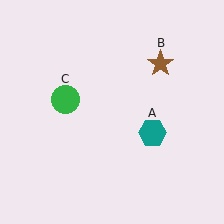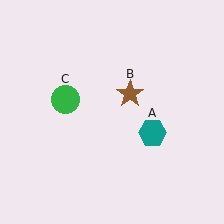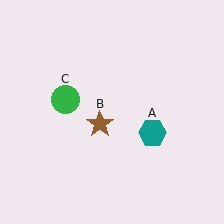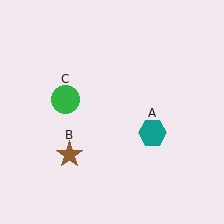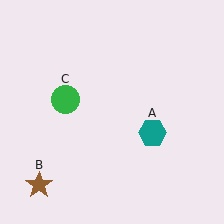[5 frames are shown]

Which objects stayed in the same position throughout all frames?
Teal hexagon (object A) and green circle (object C) remained stationary.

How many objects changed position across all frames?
1 object changed position: brown star (object B).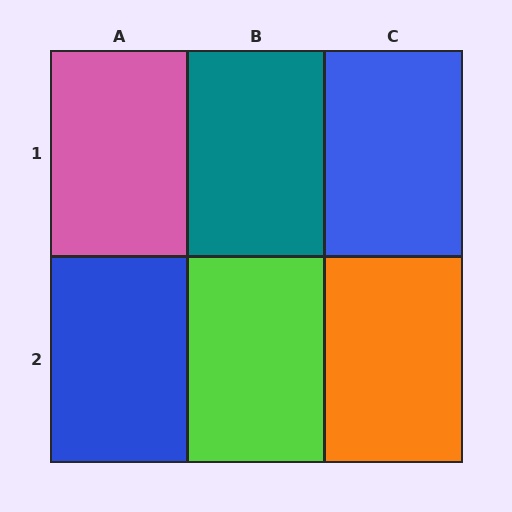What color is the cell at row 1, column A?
Pink.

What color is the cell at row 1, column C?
Blue.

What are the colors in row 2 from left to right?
Blue, lime, orange.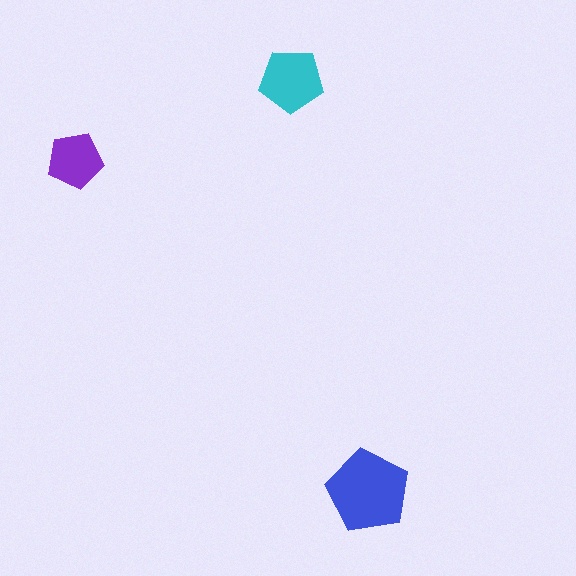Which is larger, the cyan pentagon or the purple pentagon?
The cyan one.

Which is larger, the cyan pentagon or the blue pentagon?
The blue one.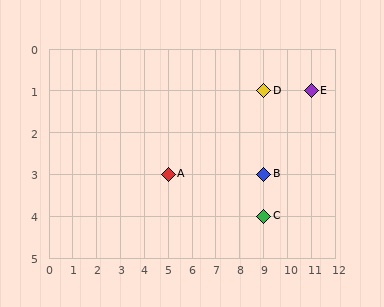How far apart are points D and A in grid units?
Points D and A are 4 columns and 2 rows apart (about 4.5 grid units diagonally).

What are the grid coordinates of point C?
Point C is at grid coordinates (9, 4).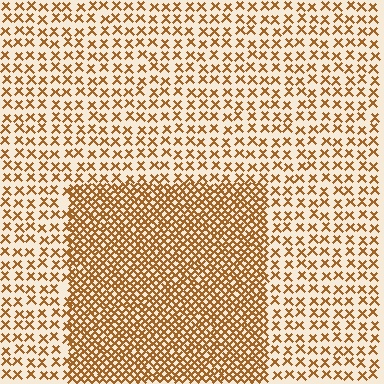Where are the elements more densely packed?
The elements are more densely packed inside the rectangle boundary.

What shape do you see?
I see a rectangle.